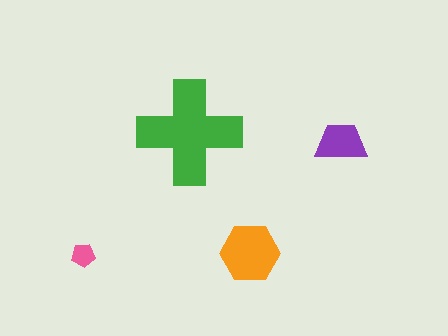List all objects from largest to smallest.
The green cross, the orange hexagon, the purple trapezoid, the pink pentagon.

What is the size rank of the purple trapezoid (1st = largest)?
3rd.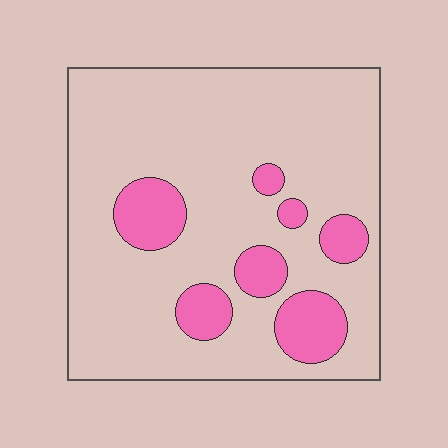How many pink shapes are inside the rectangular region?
7.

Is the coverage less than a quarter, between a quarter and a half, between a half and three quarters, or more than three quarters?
Less than a quarter.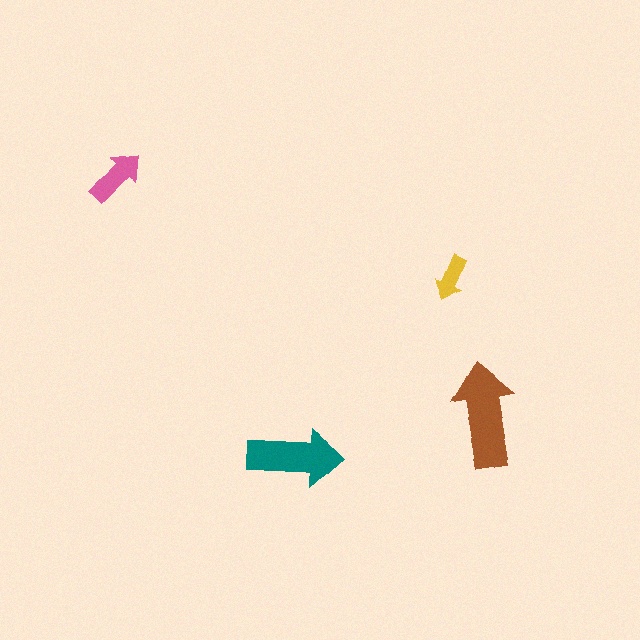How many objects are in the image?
There are 4 objects in the image.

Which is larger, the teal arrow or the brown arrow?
The brown one.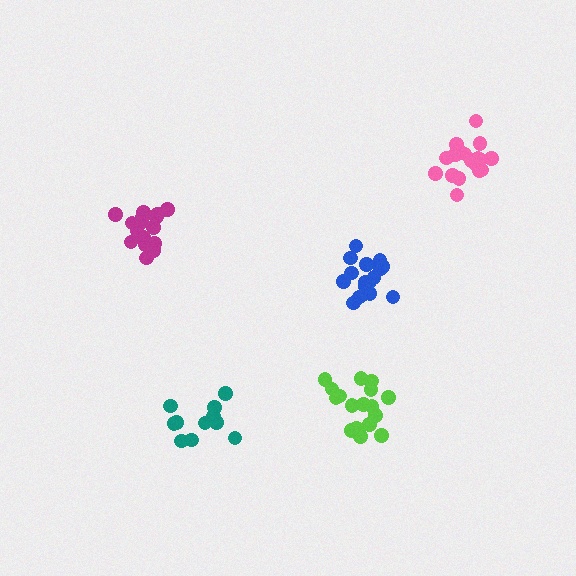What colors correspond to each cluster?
The clusters are colored: teal, blue, pink, magenta, lime.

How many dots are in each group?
Group 1: 12 dots, Group 2: 17 dots, Group 3: 18 dots, Group 4: 17 dots, Group 5: 17 dots (81 total).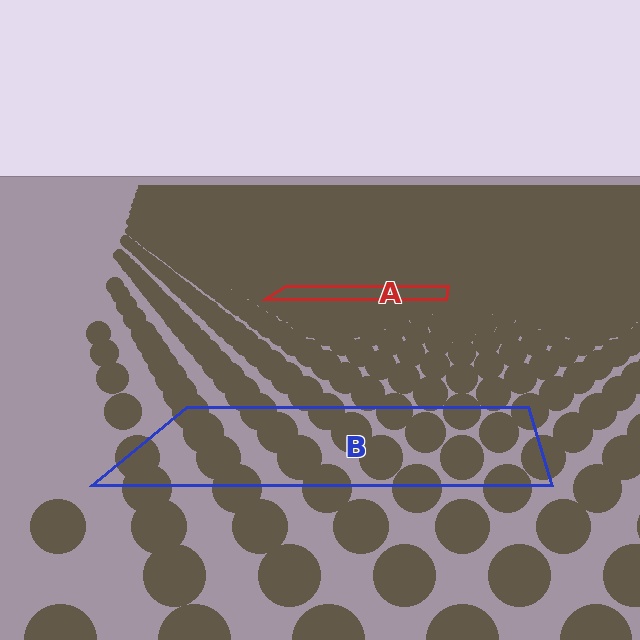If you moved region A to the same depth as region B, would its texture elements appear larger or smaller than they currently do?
They would appear larger. At a closer depth, the same texture elements are projected at a bigger on-screen size.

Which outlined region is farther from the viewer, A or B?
Region A is farther from the viewer — the texture elements inside it appear smaller and more densely packed.